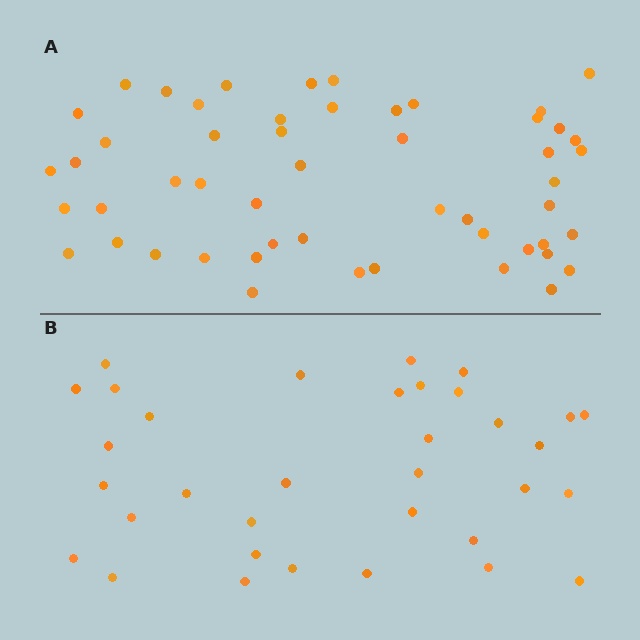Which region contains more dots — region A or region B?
Region A (the top region) has more dots.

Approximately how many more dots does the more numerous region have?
Region A has approximately 20 more dots than region B.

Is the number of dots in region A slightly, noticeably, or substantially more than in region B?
Region A has substantially more. The ratio is roughly 1.5 to 1.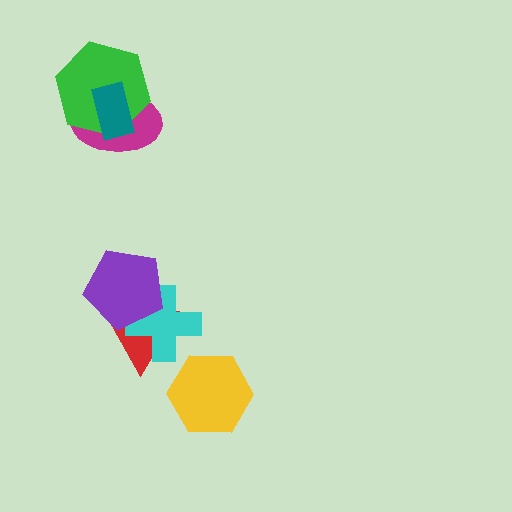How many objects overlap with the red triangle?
2 objects overlap with the red triangle.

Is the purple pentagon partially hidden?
No, no other shape covers it.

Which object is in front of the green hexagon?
The teal rectangle is in front of the green hexagon.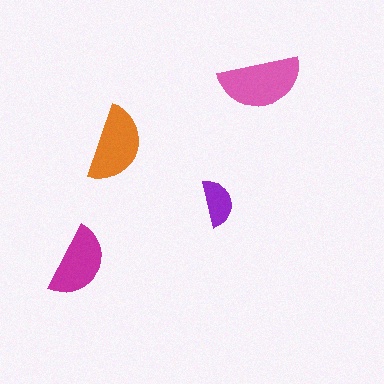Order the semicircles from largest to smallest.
the pink one, the orange one, the magenta one, the purple one.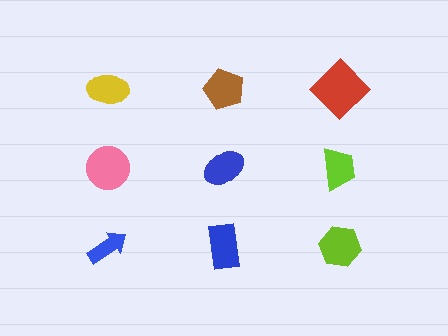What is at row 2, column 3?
A lime trapezoid.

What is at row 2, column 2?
A blue ellipse.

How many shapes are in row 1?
3 shapes.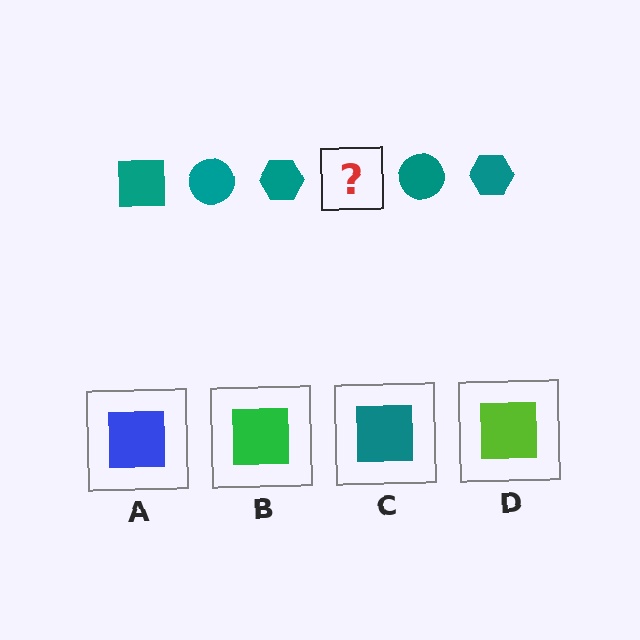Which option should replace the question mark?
Option C.